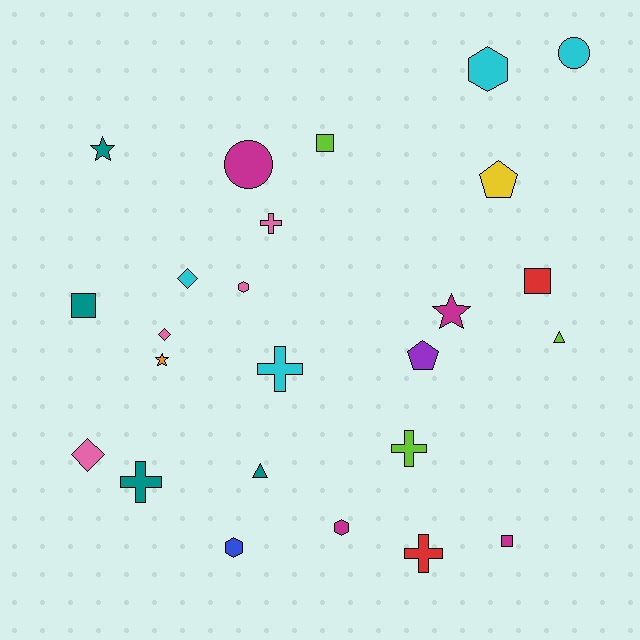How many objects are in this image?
There are 25 objects.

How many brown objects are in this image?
There are no brown objects.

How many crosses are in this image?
There are 5 crosses.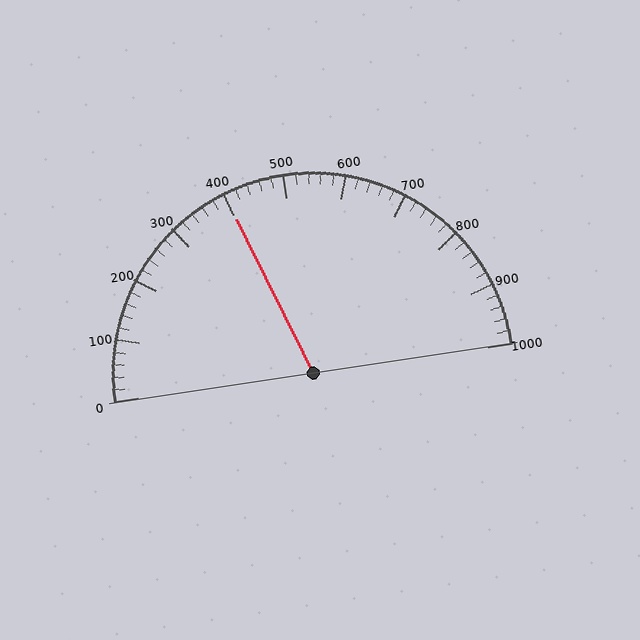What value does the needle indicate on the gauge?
The needle indicates approximately 400.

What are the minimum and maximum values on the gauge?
The gauge ranges from 0 to 1000.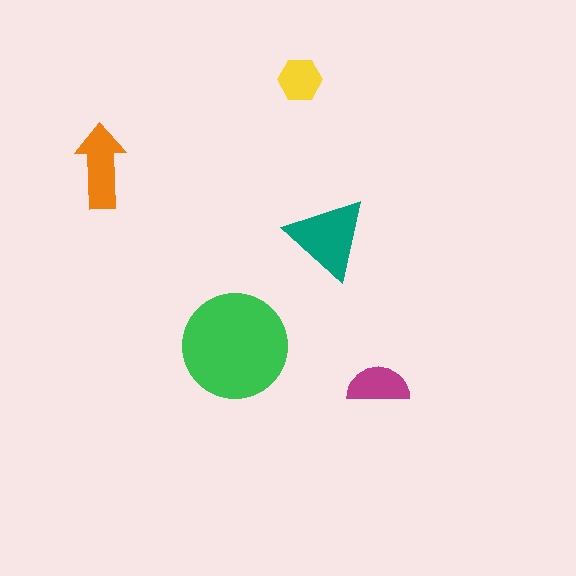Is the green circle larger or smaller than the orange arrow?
Larger.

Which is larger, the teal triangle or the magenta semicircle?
The teal triangle.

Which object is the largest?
The green circle.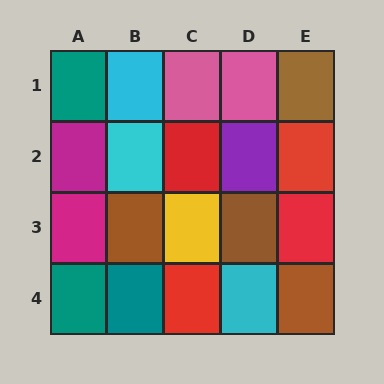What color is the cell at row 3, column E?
Red.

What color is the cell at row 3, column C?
Yellow.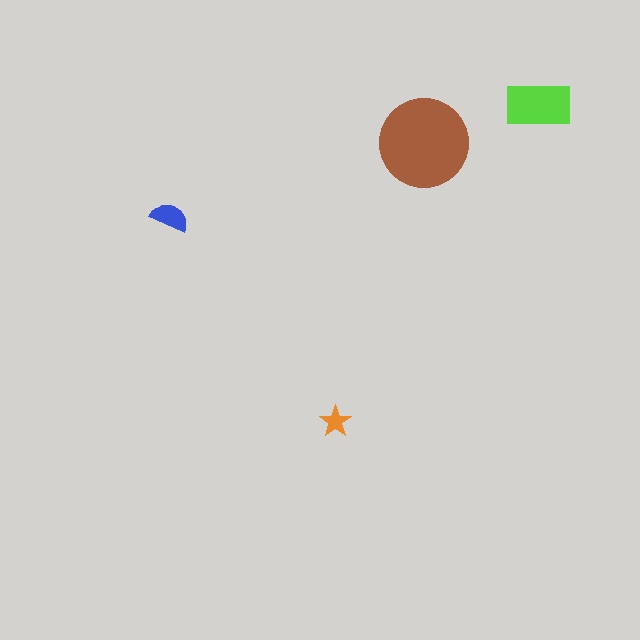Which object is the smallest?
The orange star.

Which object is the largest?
The brown circle.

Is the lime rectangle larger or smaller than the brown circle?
Smaller.